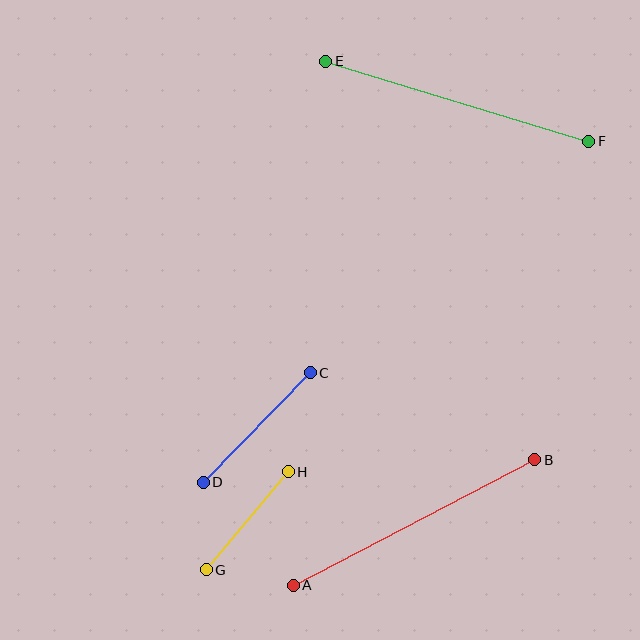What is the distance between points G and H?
The distance is approximately 128 pixels.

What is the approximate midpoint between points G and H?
The midpoint is at approximately (247, 521) pixels.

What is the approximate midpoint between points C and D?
The midpoint is at approximately (257, 427) pixels.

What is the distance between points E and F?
The distance is approximately 275 pixels.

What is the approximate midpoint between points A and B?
The midpoint is at approximately (414, 523) pixels.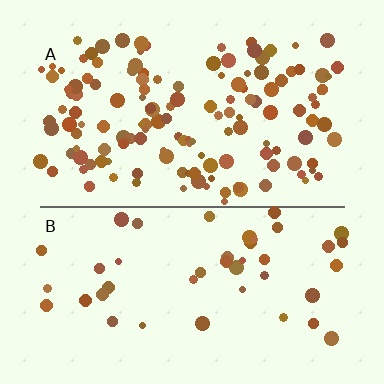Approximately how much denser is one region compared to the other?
Approximately 3.2× — region A over region B.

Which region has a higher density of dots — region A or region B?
A (the top).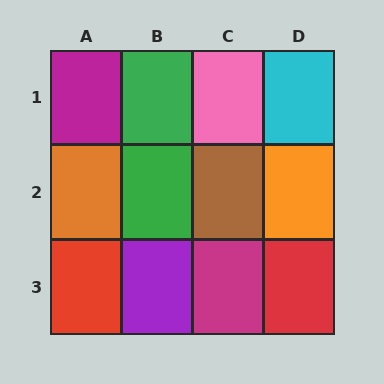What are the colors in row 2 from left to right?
Orange, green, brown, orange.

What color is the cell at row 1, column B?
Green.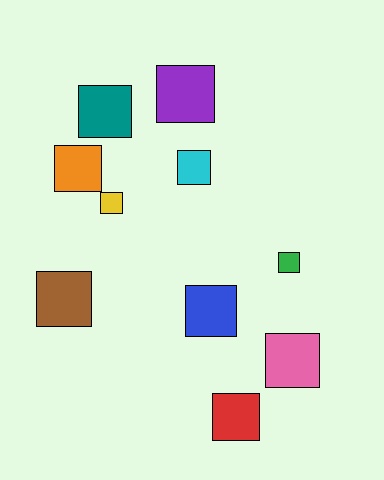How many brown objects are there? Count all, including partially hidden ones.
There is 1 brown object.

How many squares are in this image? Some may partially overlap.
There are 10 squares.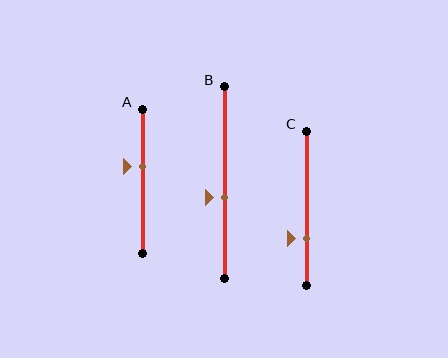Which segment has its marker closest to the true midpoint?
Segment B has its marker closest to the true midpoint.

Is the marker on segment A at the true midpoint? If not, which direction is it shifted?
No, the marker on segment A is shifted upward by about 10% of the segment length.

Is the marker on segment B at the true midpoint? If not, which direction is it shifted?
No, the marker on segment B is shifted downward by about 8% of the segment length.